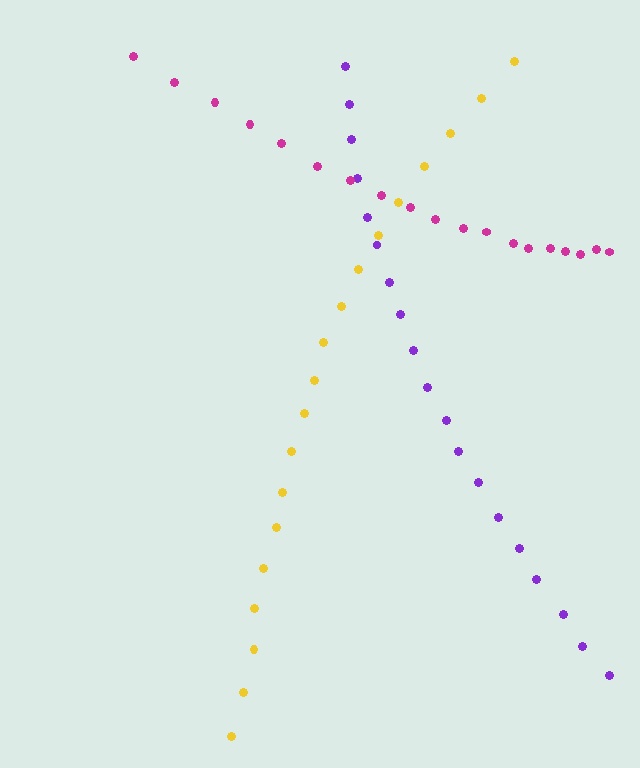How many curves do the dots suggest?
There are 3 distinct paths.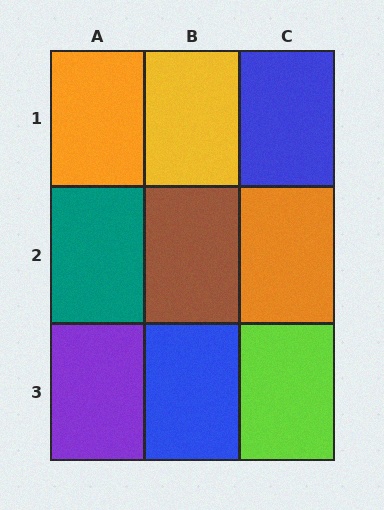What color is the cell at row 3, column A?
Purple.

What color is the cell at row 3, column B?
Blue.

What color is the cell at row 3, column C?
Lime.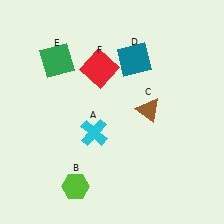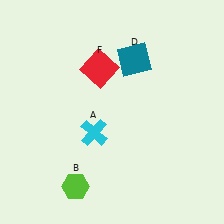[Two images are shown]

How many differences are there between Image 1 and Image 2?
There are 2 differences between the two images.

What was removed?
The brown triangle (C), the green square (E) were removed in Image 2.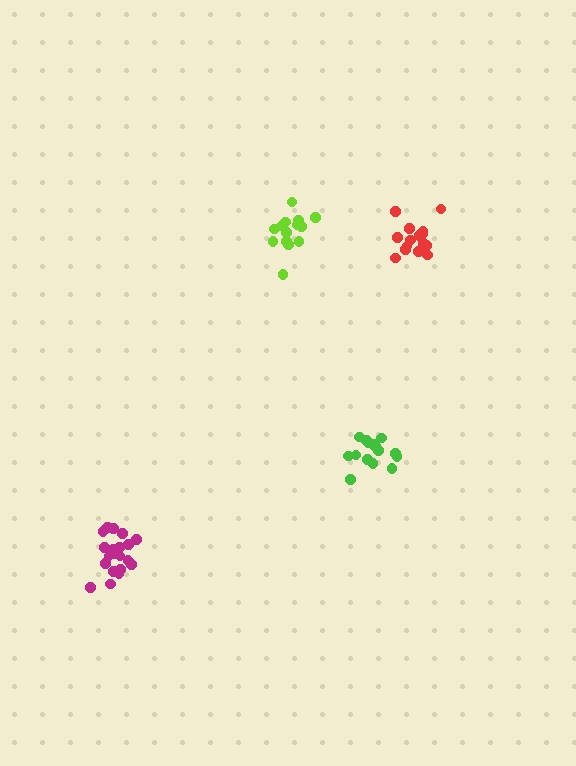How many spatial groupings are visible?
There are 4 spatial groupings.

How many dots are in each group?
Group 1: 16 dots, Group 2: 14 dots, Group 3: 20 dots, Group 4: 16 dots (66 total).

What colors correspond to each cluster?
The clusters are colored: green, lime, magenta, red.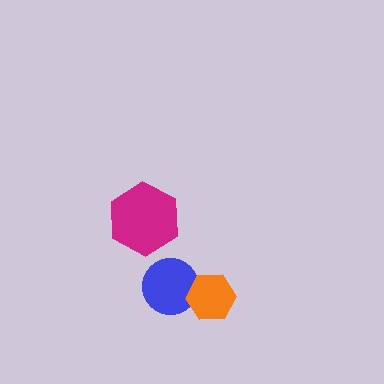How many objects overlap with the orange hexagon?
1 object overlaps with the orange hexagon.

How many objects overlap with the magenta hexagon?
0 objects overlap with the magenta hexagon.